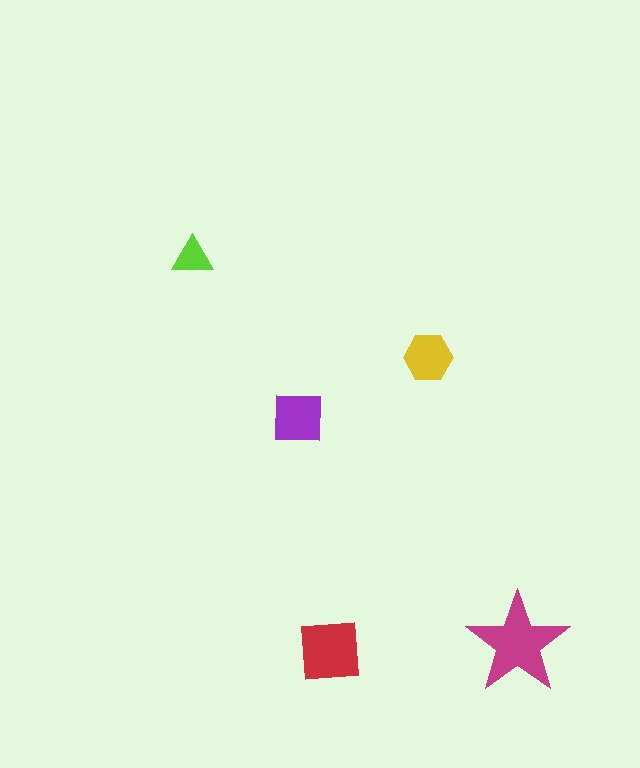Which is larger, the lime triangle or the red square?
The red square.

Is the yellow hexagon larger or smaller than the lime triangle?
Larger.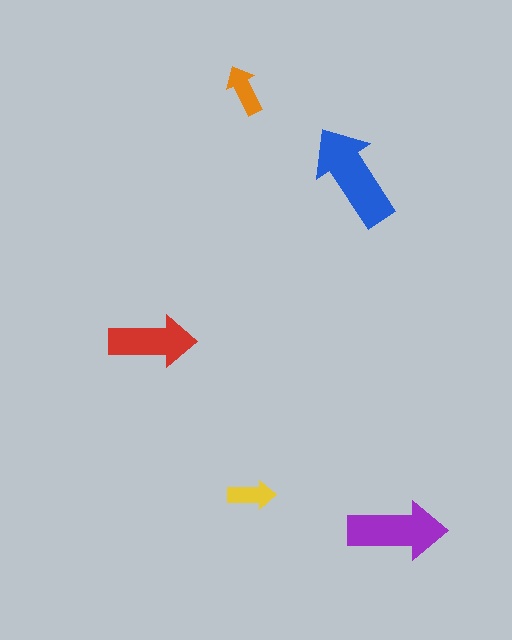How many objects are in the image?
There are 5 objects in the image.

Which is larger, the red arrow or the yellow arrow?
The red one.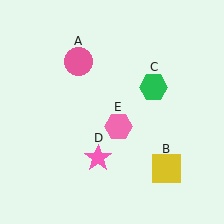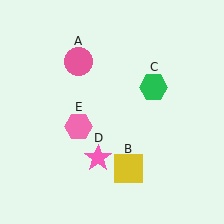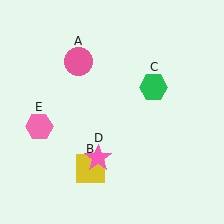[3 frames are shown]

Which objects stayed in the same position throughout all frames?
Pink circle (object A) and green hexagon (object C) and pink star (object D) remained stationary.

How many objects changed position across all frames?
2 objects changed position: yellow square (object B), pink hexagon (object E).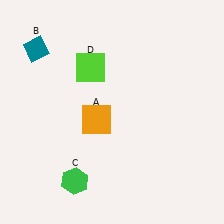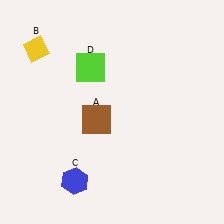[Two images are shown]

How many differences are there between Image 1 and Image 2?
There are 3 differences between the two images.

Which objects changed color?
A changed from orange to brown. B changed from teal to yellow. C changed from green to blue.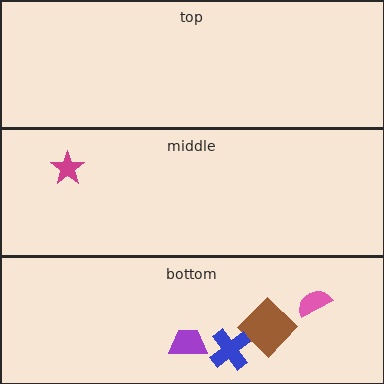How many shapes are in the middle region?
1.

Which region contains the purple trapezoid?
The bottom region.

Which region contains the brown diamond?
The bottom region.